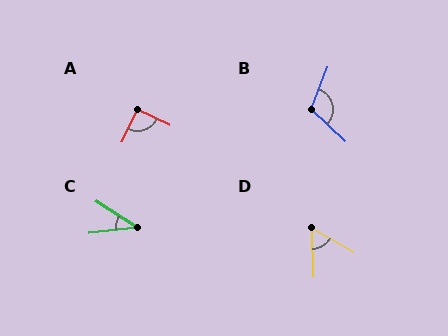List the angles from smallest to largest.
C (39°), D (58°), A (90°), B (113°).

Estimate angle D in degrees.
Approximately 58 degrees.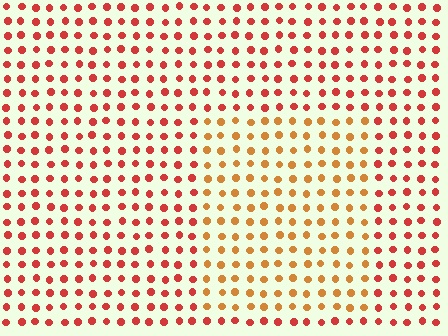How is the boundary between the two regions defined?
The boundary is defined purely by a slight shift in hue (about 31 degrees). Spacing, size, and orientation are identical on both sides.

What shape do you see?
I see a rectangle.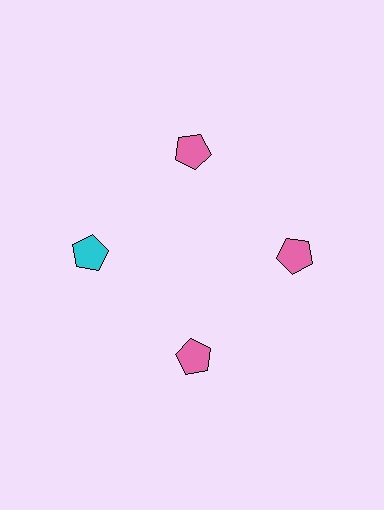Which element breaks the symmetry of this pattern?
The cyan pentagon at roughly the 9 o'clock position breaks the symmetry. All other shapes are pink pentagons.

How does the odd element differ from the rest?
It has a different color: cyan instead of pink.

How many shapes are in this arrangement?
There are 4 shapes arranged in a ring pattern.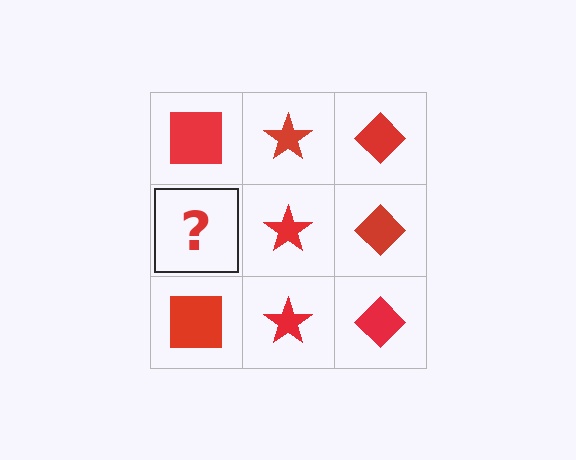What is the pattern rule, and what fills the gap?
The rule is that each column has a consistent shape. The gap should be filled with a red square.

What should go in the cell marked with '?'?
The missing cell should contain a red square.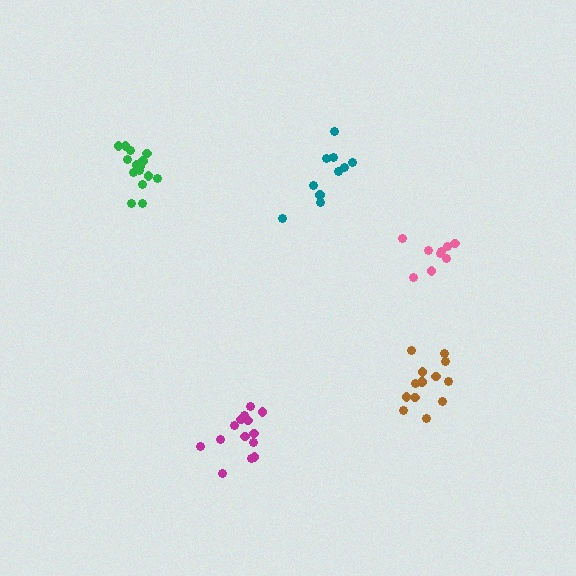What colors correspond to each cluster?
The clusters are colored: green, teal, pink, magenta, brown.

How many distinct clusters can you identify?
There are 5 distinct clusters.